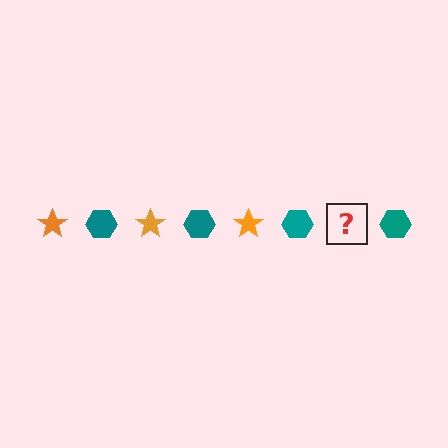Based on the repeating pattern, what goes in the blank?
The blank should be an orange star.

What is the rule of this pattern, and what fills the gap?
The rule is that the pattern alternates between orange star and teal hexagon. The gap should be filled with an orange star.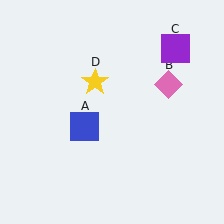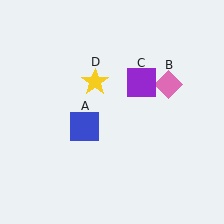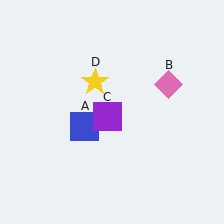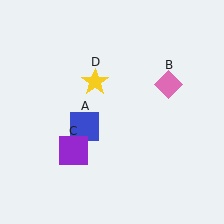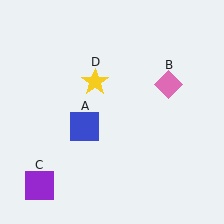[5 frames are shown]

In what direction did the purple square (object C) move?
The purple square (object C) moved down and to the left.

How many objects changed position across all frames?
1 object changed position: purple square (object C).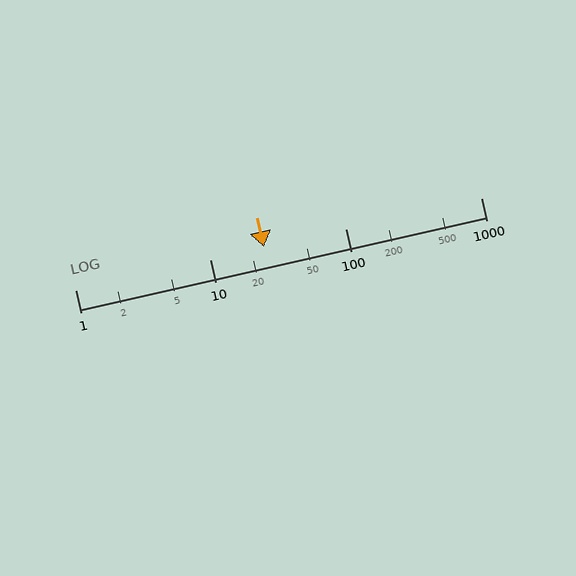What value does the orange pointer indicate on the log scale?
The pointer indicates approximately 25.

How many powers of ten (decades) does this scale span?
The scale spans 3 decades, from 1 to 1000.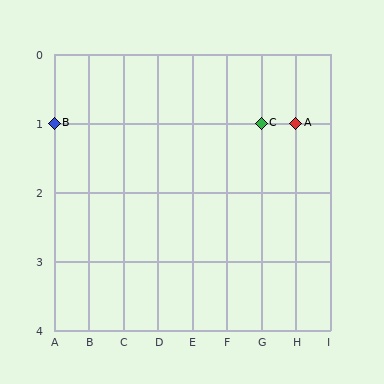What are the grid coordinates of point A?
Point A is at grid coordinates (H, 1).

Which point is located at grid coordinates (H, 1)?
Point A is at (H, 1).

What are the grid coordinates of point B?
Point B is at grid coordinates (A, 1).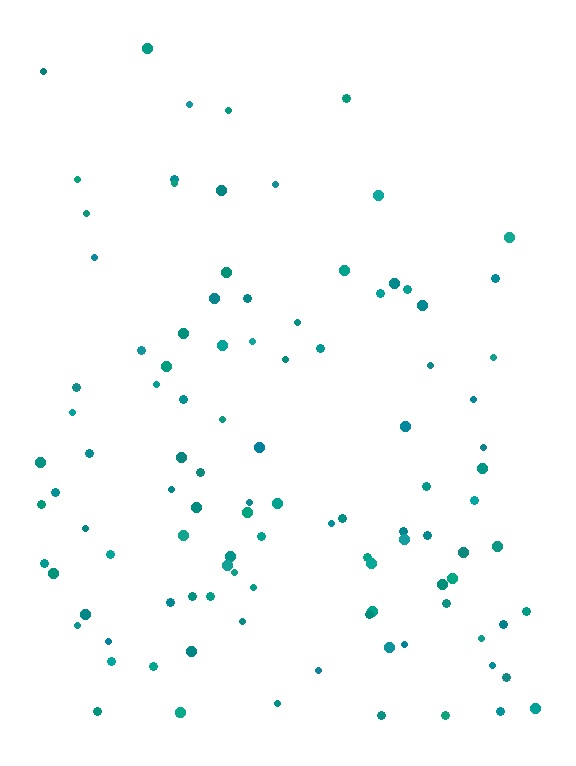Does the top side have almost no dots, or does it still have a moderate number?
Still a moderate number, just noticeably fewer than the bottom.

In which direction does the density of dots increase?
From top to bottom, with the bottom side densest.